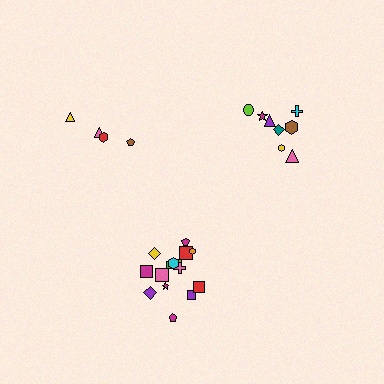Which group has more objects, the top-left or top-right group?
The top-right group.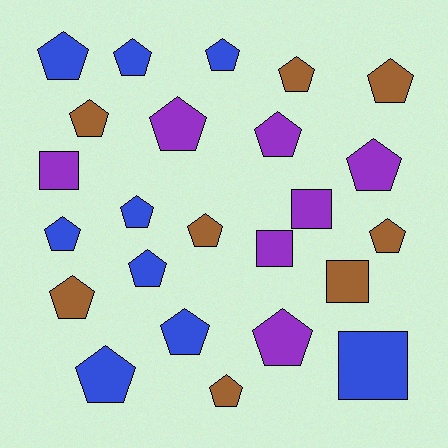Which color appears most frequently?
Blue, with 9 objects.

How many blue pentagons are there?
There are 8 blue pentagons.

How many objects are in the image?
There are 24 objects.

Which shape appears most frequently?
Pentagon, with 19 objects.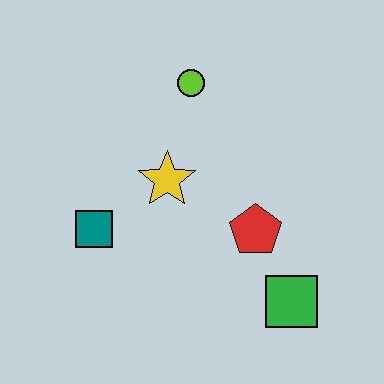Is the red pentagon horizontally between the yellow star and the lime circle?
No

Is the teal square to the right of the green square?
No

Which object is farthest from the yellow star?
The green square is farthest from the yellow star.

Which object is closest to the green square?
The red pentagon is closest to the green square.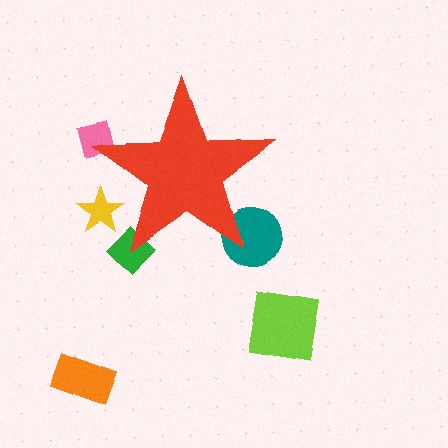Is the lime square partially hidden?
No, the lime square is fully visible.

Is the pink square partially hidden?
Yes, the pink square is partially hidden behind the red star.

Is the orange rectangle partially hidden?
No, the orange rectangle is fully visible.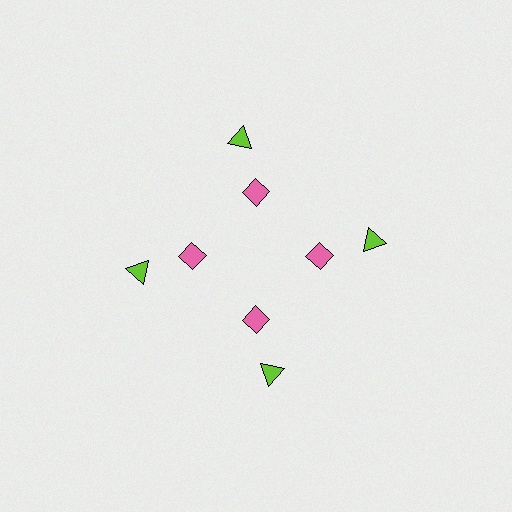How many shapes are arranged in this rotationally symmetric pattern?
There are 8 shapes, arranged in 4 groups of 2.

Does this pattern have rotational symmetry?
Yes, this pattern has 4-fold rotational symmetry. It looks the same after rotating 90 degrees around the center.